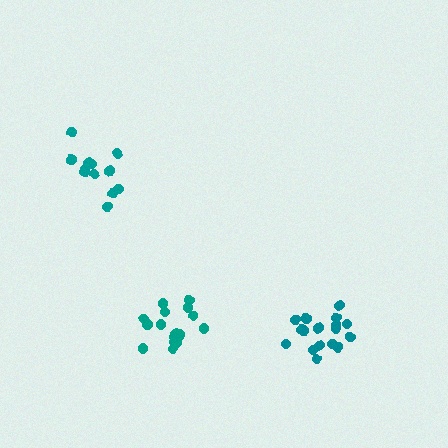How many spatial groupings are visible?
There are 3 spatial groupings.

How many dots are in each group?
Group 1: 12 dots, Group 2: 16 dots, Group 3: 17 dots (45 total).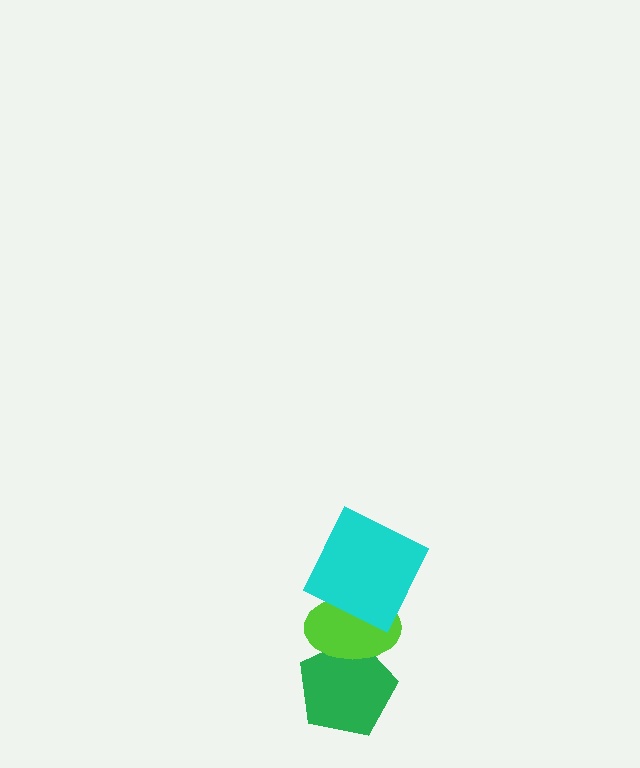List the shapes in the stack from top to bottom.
From top to bottom: the cyan square, the lime ellipse, the green pentagon.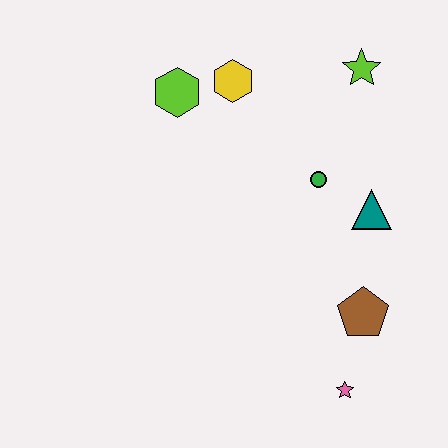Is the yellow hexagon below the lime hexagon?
No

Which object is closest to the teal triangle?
The green circle is closest to the teal triangle.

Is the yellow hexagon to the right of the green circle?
No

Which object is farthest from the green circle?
The pink star is farthest from the green circle.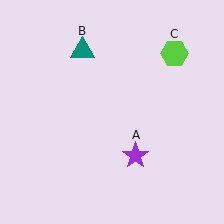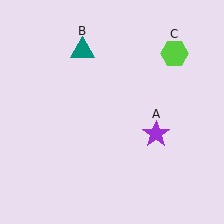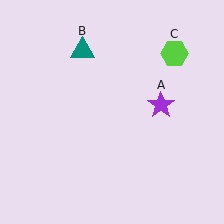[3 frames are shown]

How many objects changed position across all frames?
1 object changed position: purple star (object A).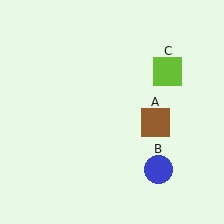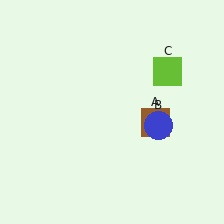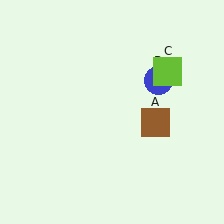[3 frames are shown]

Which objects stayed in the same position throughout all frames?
Brown square (object A) and lime square (object C) remained stationary.